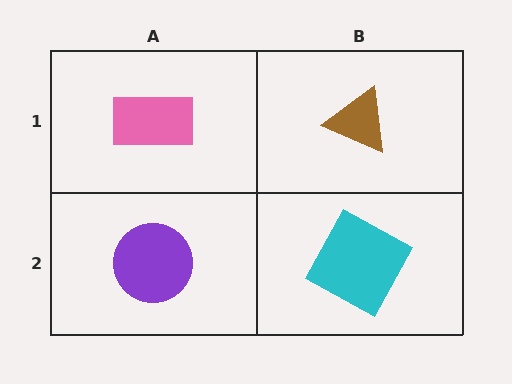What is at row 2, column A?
A purple circle.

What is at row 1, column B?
A brown triangle.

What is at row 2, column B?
A cyan square.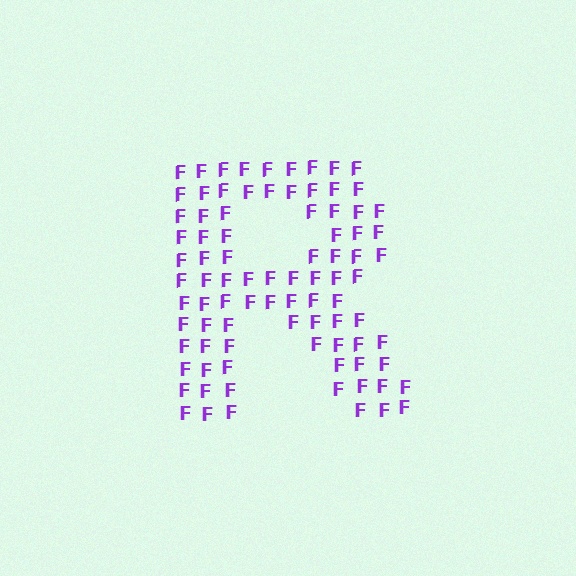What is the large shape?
The large shape is the letter R.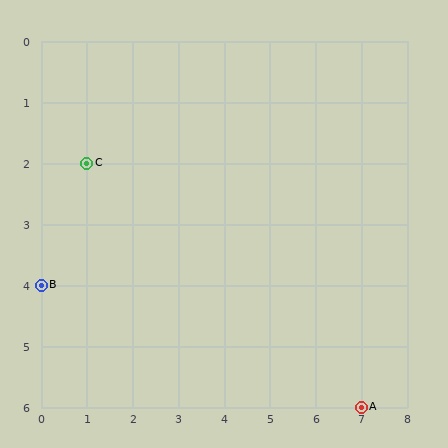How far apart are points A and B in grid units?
Points A and B are 7 columns and 2 rows apart (about 7.3 grid units diagonally).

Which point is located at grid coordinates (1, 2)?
Point C is at (1, 2).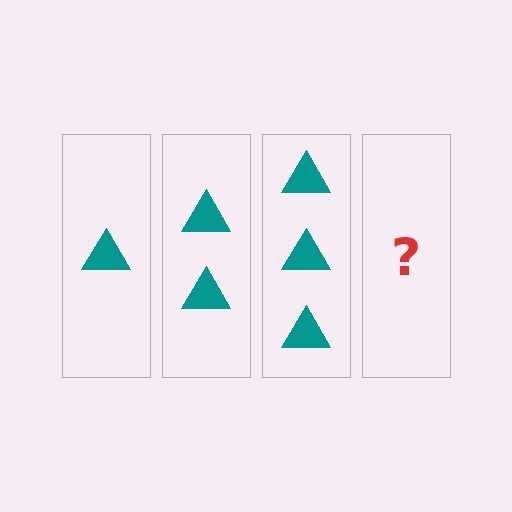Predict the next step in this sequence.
The next step is 4 triangles.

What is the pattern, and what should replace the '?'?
The pattern is that each step adds one more triangle. The '?' should be 4 triangles.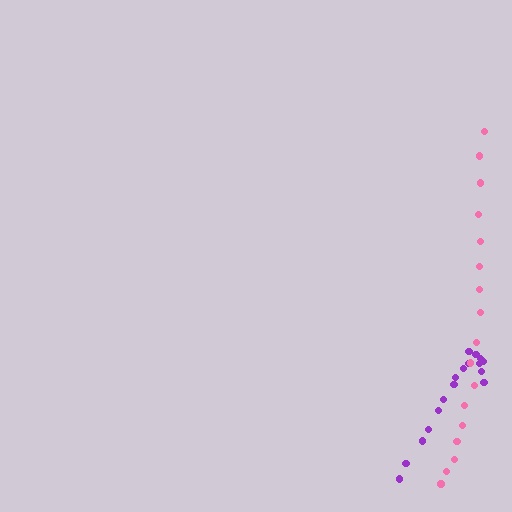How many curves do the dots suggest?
There are 2 distinct paths.